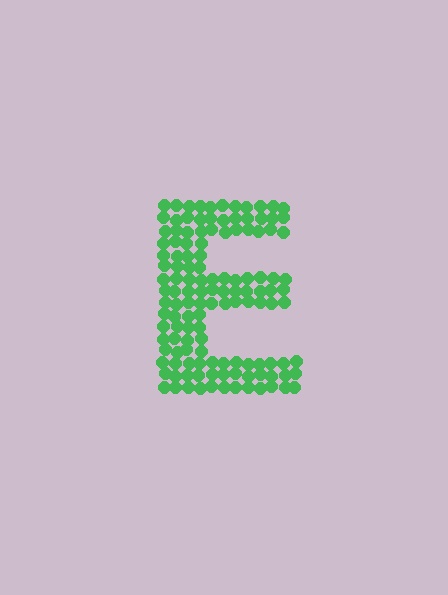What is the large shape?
The large shape is the letter E.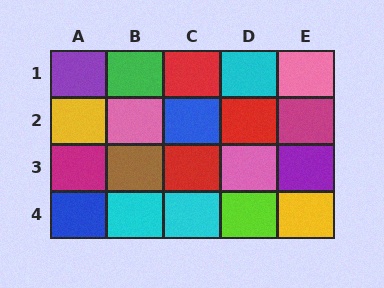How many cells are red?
3 cells are red.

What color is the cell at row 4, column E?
Yellow.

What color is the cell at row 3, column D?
Pink.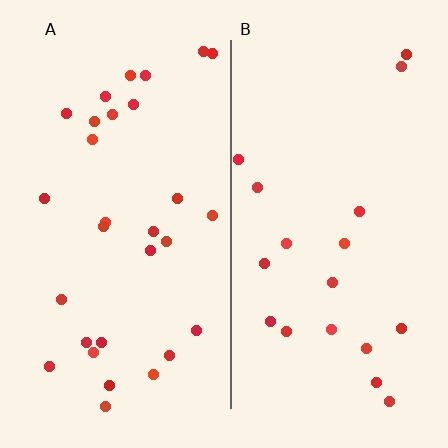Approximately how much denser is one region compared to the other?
Approximately 1.6× — region A over region B.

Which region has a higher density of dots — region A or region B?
A (the left).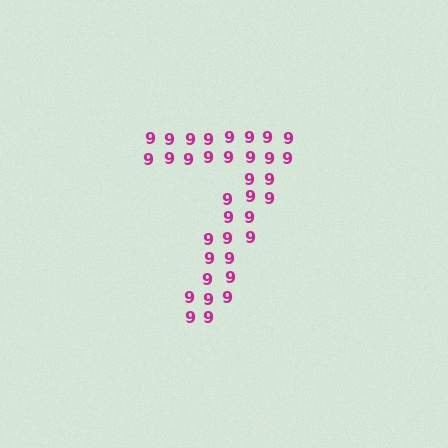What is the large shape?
The large shape is the digit 7.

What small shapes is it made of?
It is made of small digit 9's.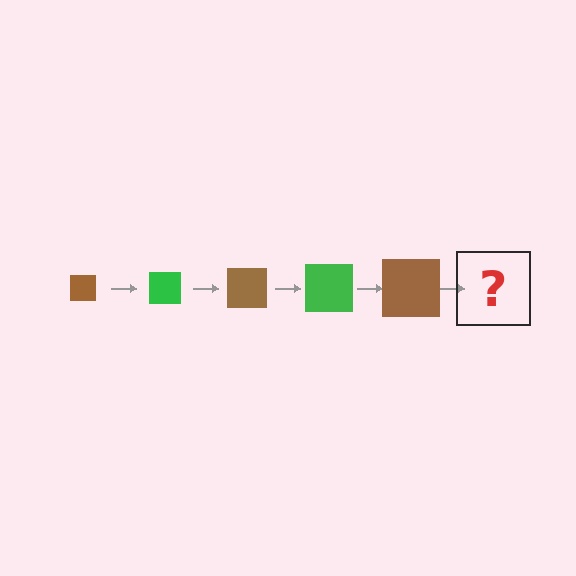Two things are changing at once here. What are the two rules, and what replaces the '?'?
The two rules are that the square grows larger each step and the color cycles through brown and green. The '?' should be a green square, larger than the previous one.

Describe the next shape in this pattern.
It should be a green square, larger than the previous one.